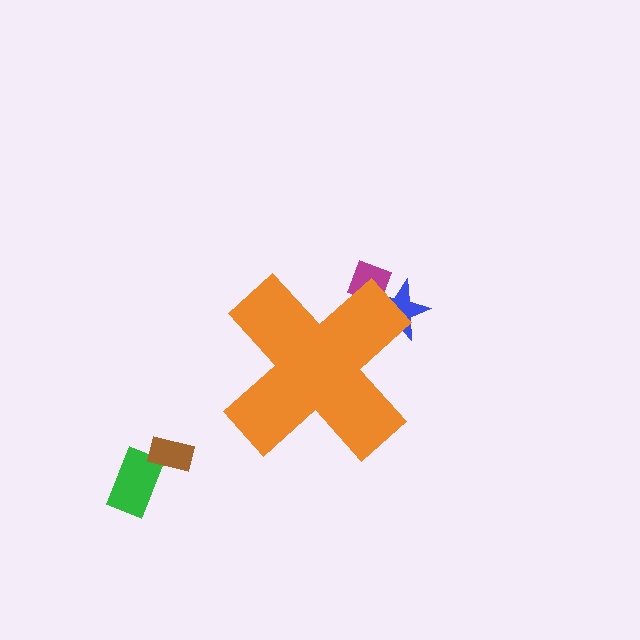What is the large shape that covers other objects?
An orange cross.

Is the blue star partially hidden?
Yes, the blue star is partially hidden behind the orange cross.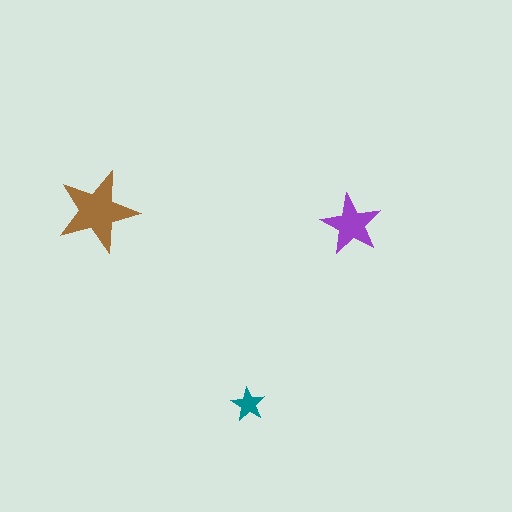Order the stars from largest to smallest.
the brown one, the purple one, the teal one.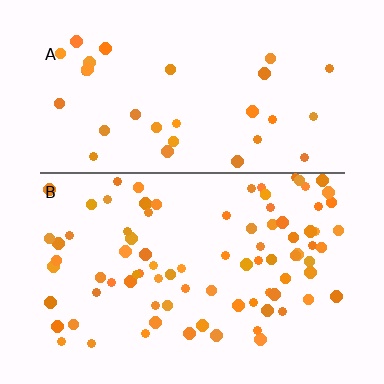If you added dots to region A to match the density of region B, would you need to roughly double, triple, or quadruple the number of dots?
Approximately triple.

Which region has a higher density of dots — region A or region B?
B (the bottom).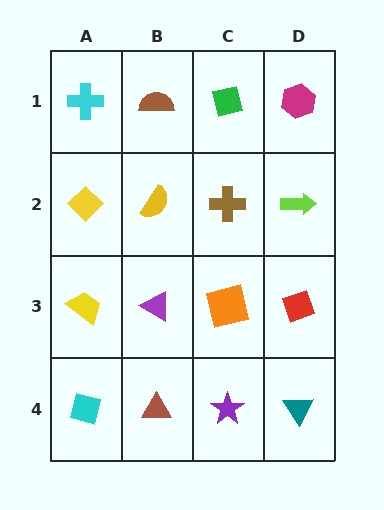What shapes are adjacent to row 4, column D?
A red diamond (row 3, column D), a purple star (row 4, column C).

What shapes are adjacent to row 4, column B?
A purple triangle (row 3, column B), a cyan diamond (row 4, column A), a purple star (row 4, column C).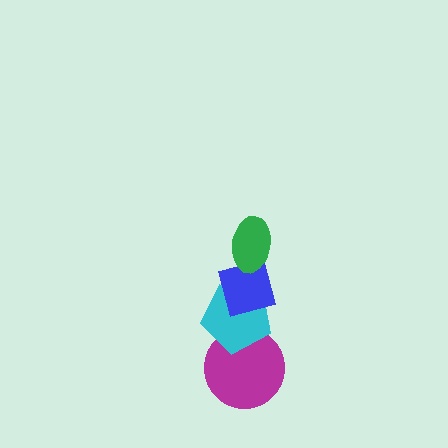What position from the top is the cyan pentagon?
The cyan pentagon is 3rd from the top.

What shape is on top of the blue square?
The green ellipse is on top of the blue square.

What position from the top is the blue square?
The blue square is 2nd from the top.